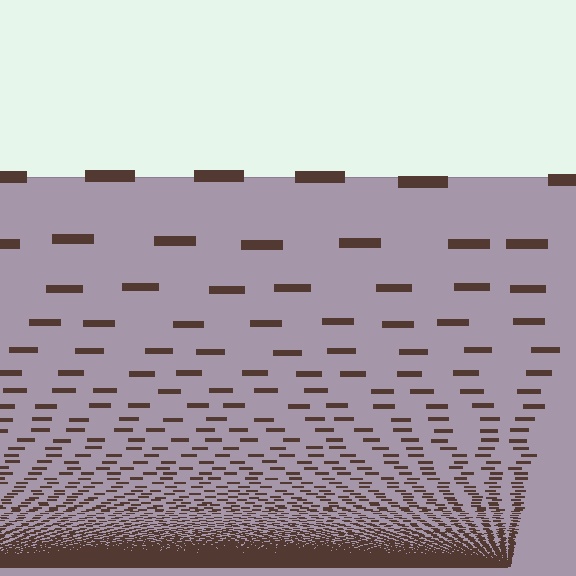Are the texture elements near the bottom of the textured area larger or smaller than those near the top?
Smaller. The gradient is inverted — elements near the bottom are smaller and denser.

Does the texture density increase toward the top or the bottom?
Density increases toward the bottom.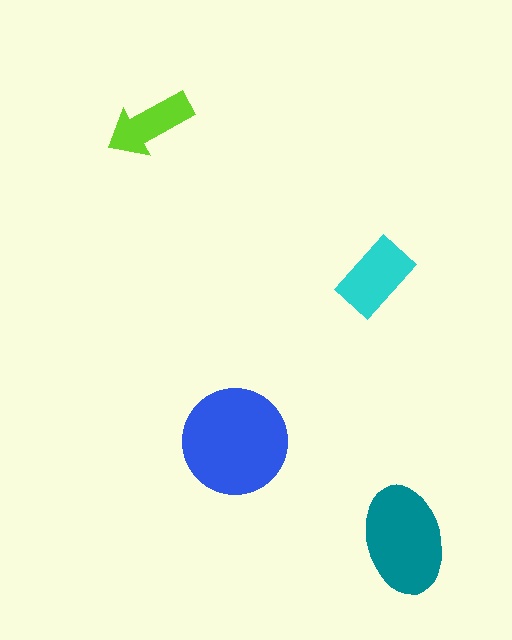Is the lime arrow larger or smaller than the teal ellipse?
Smaller.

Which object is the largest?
The blue circle.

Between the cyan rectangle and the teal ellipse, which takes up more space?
The teal ellipse.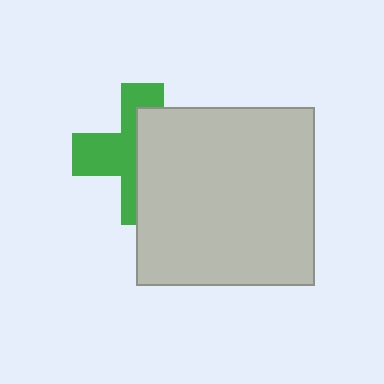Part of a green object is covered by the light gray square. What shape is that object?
It is a cross.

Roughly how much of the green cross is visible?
About half of it is visible (roughly 47%).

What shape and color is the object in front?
The object in front is a light gray square.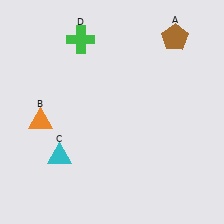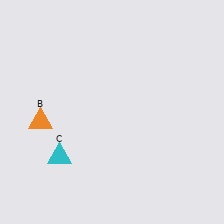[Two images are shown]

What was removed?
The green cross (D), the brown pentagon (A) were removed in Image 2.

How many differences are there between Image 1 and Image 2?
There are 2 differences between the two images.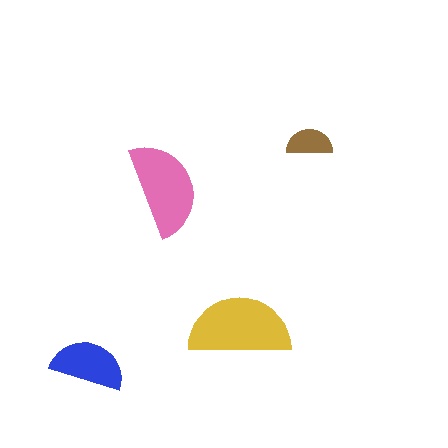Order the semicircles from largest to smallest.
the yellow one, the pink one, the blue one, the brown one.